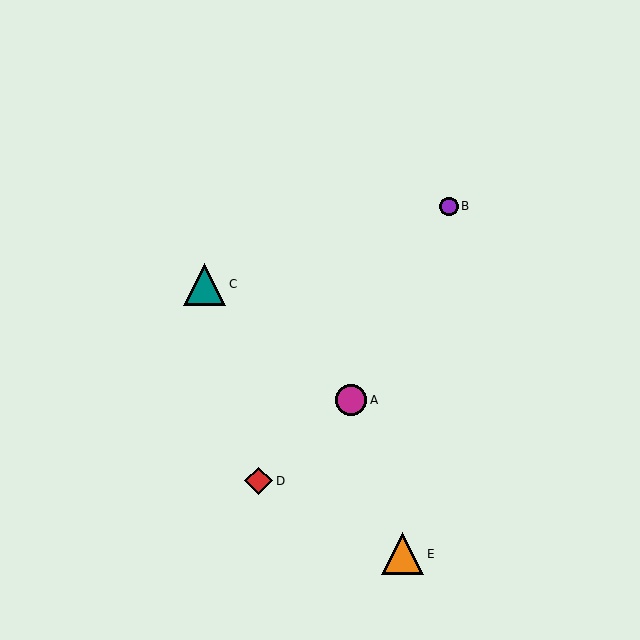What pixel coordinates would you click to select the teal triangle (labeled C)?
Click at (205, 284) to select the teal triangle C.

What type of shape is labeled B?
Shape B is a purple circle.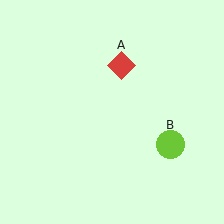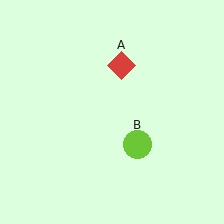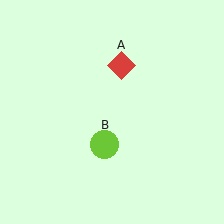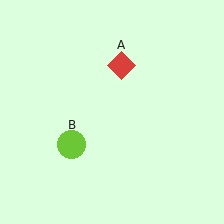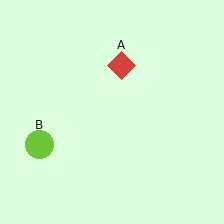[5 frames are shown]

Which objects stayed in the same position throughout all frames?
Red diamond (object A) remained stationary.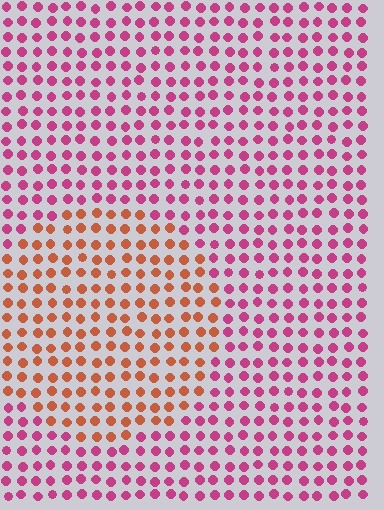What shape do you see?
I see a circle.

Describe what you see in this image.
The image is filled with small magenta elements in a uniform arrangement. A circle-shaped region is visible where the elements are tinted to a slightly different hue, forming a subtle color boundary.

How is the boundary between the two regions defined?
The boundary is defined purely by a slight shift in hue (about 47 degrees). Spacing, size, and orientation are identical on both sides.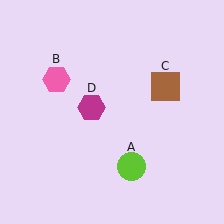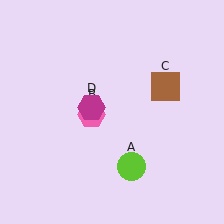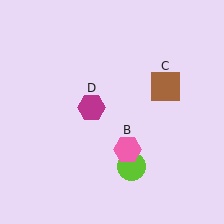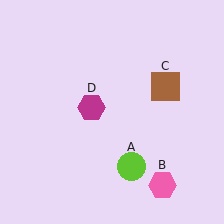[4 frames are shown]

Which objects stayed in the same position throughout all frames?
Lime circle (object A) and brown square (object C) and magenta hexagon (object D) remained stationary.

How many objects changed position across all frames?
1 object changed position: pink hexagon (object B).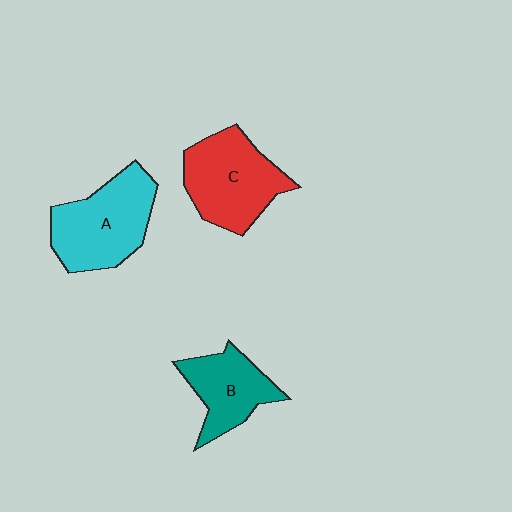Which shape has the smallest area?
Shape B (teal).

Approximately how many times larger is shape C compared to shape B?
Approximately 1.4 times.